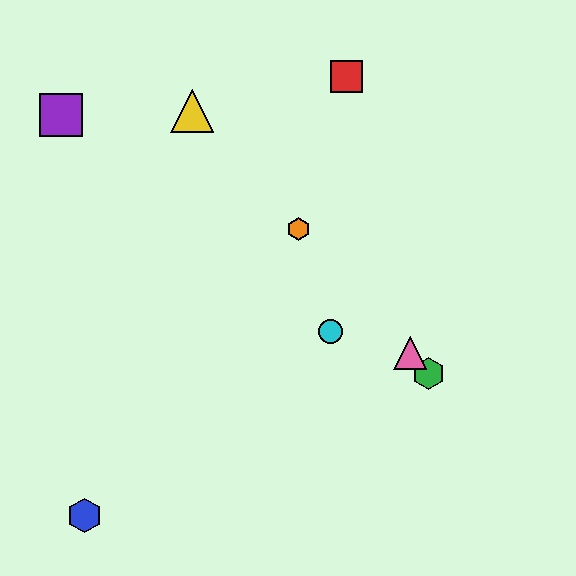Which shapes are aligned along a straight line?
The green hexagon, the yellow triangle, the orange hexagon, the pink triangle are aligned along a straight line.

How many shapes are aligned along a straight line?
4 shapes (the green hexagon, the yellow triangle, the orange hexagon, the pink triangle) are aligned along a straight line.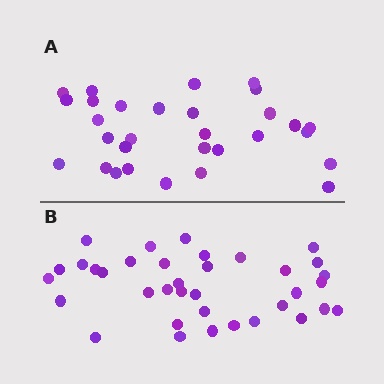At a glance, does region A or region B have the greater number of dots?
Region B (the bottom region) has more dots.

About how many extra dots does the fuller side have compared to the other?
Region B has about 6 more dots than region A.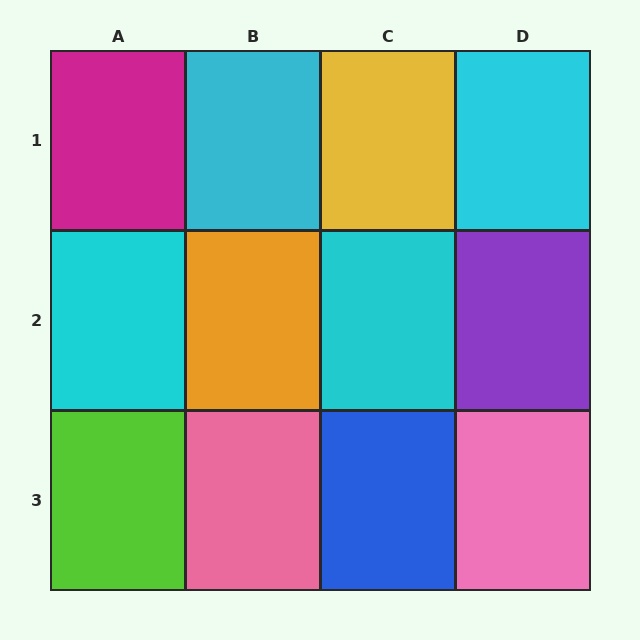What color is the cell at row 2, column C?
Cyan.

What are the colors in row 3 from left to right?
Lime, pink, blue, pink.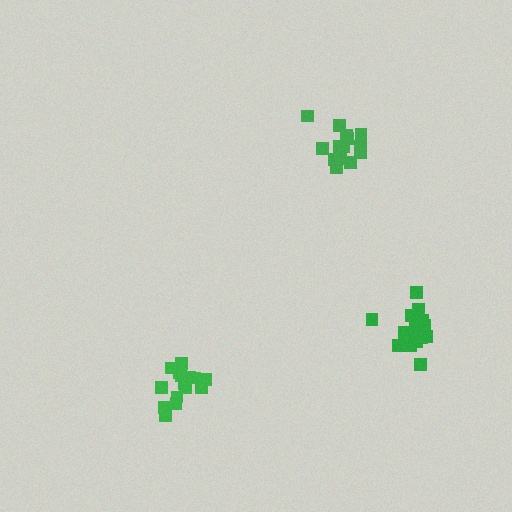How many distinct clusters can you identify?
There are 3 distinct clusters.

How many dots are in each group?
Group 1: 17 dots, Group 2: 16 dots, Group 3: 17 dots (50 total).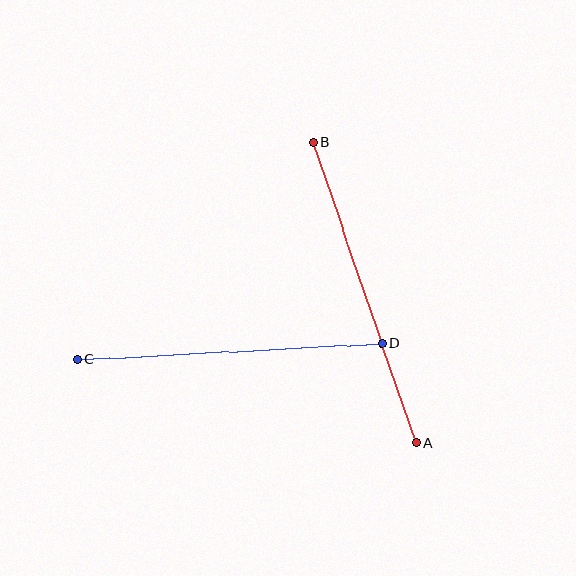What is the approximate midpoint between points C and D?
The midpoint is at approximately (230, 351) pixels.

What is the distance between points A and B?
The distance is approximately 317 pixels.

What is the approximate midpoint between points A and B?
The midpoint is at approximately (365, 293) pixels.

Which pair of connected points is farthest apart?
Points A and B are farthest apart.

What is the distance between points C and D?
The distance is approximately 305 pixels.